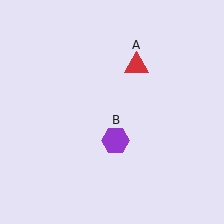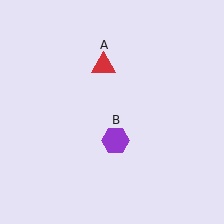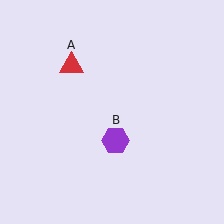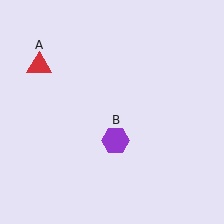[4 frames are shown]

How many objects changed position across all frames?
1 object changed position: red triangle (object A).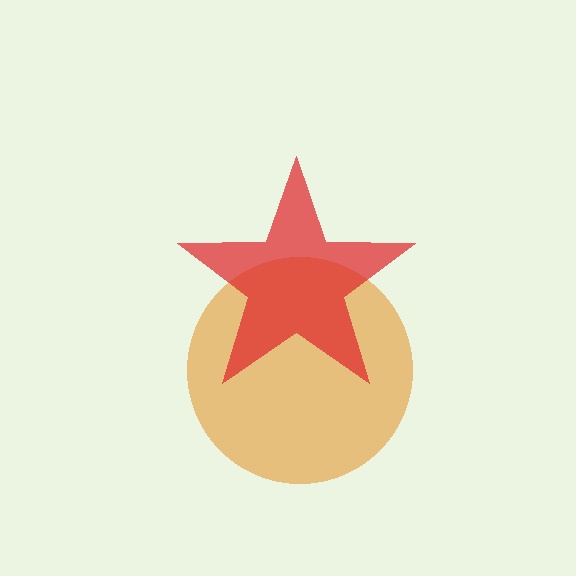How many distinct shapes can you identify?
There are 2 distinct shapes: an orange circle, a red star.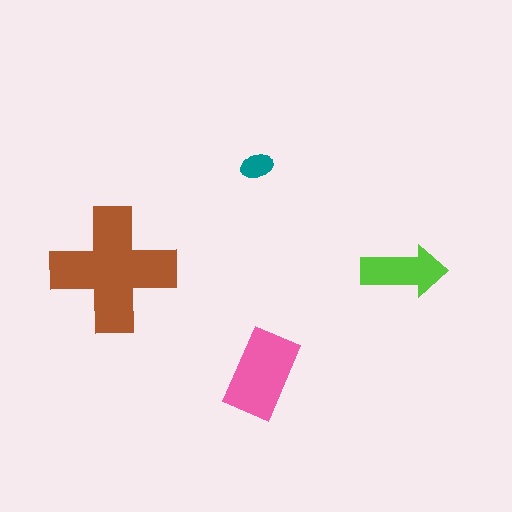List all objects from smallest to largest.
The teal ellipse, the lime arrow, the pink rectangle, the brown cross.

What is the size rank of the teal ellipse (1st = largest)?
4th.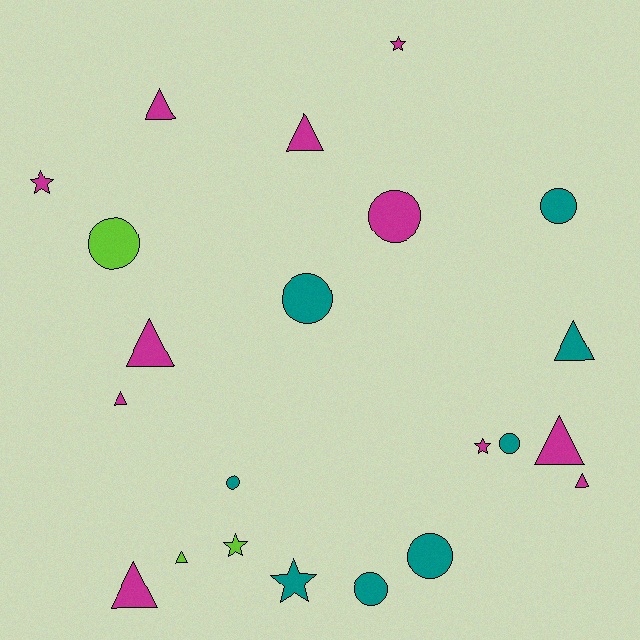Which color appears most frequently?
Magenta, with 11 objects.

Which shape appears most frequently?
Triangle, with 9 objects.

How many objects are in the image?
There are 22 objects.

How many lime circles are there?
There is 1 lime circle.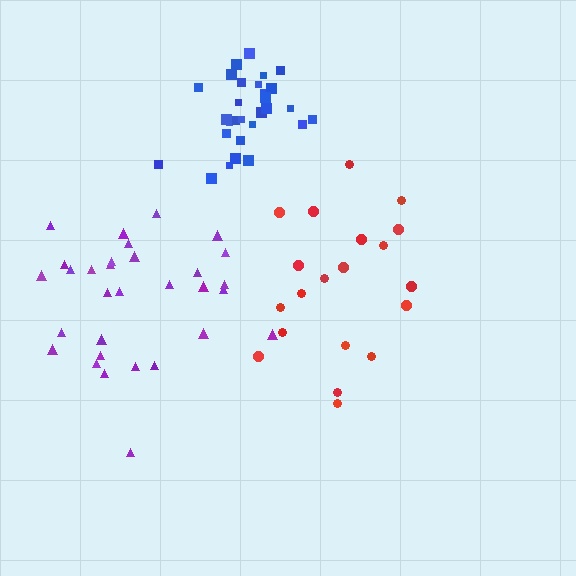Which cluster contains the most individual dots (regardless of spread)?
Purple (31).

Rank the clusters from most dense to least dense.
blue, purple, red.